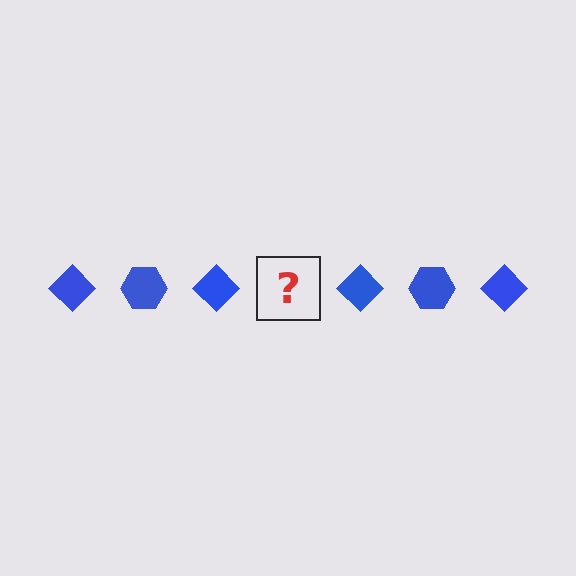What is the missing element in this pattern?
The missing element is a blue hexagon.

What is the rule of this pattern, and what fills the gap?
The rule is that the pattern cycles through diamond, hexagon shapes in blue. The gap should be filled with a blue hexagon.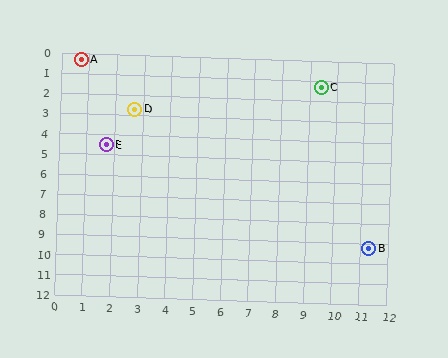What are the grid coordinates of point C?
Point C is at approximately (9.4, 1.3).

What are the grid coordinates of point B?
Point B is at approximately (11.3, 9.2).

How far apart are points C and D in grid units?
Points C and D are about 6.8 grid units apart.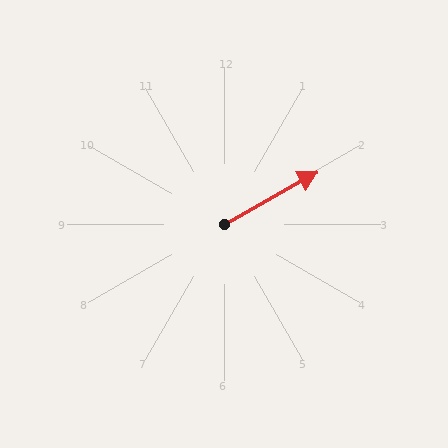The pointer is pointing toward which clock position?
Roughly 2 o'clock.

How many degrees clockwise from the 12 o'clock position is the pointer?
Approximately 61 degrees.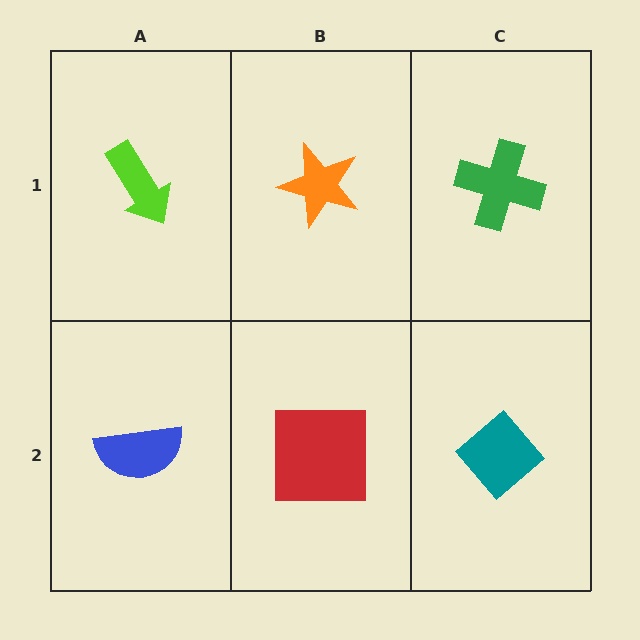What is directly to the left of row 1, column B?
A lime arrow.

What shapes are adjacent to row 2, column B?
An orange star (row 1, column B), a blue semicircle (row 2, column A), a teal diamond (row 2, column C).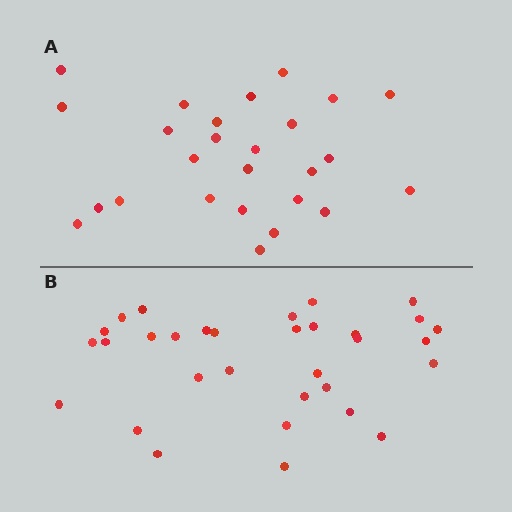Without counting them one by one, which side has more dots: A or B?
Region B (the bottom region) has more dots.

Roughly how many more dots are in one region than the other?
Region B has about 6 more dots than region A.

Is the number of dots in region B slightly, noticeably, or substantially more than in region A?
Region B has only slightly more — the two regions are fairly close. The ratio is roughly 1.2 to 1.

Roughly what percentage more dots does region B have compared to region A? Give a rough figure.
About 25% more.